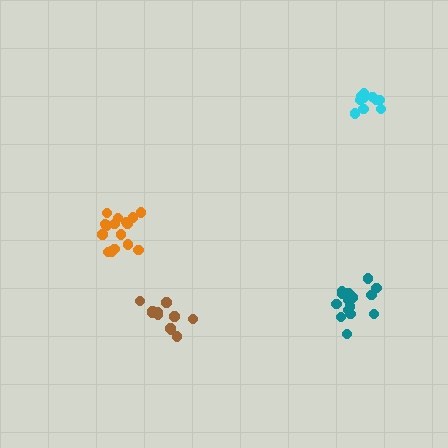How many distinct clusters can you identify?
There are 4 distinct clusters.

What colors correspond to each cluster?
The clusters are colored: brown, cyan, orange, teal.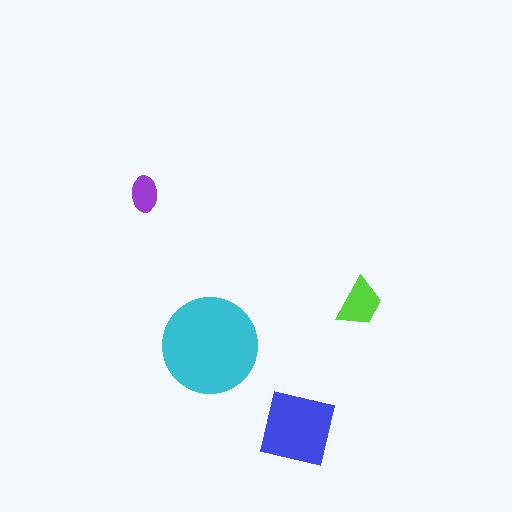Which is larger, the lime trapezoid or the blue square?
The blue square.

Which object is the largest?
The cyan circle.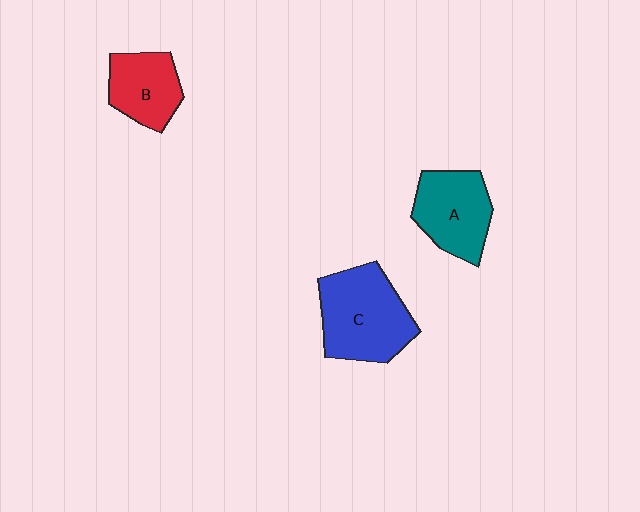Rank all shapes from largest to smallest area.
From largest to smallest: C (blue), A (teal), B (red).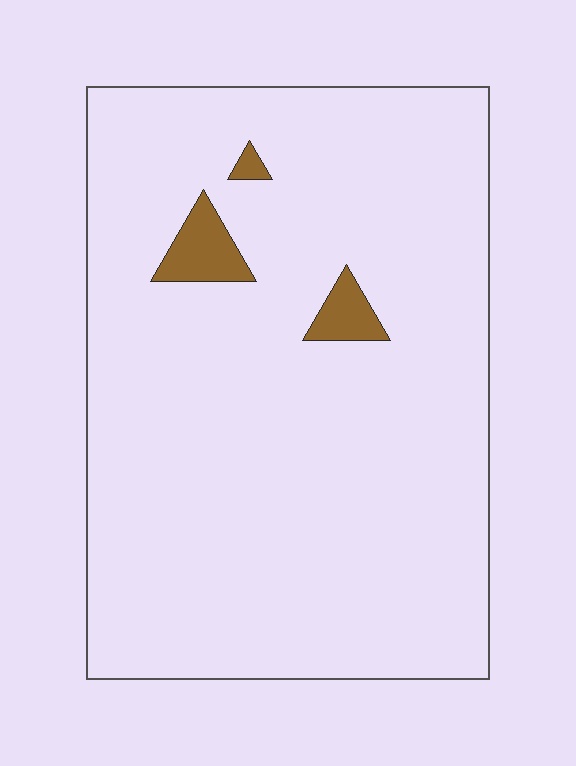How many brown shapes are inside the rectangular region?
3.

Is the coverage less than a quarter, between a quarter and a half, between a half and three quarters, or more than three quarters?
Less than a quarter.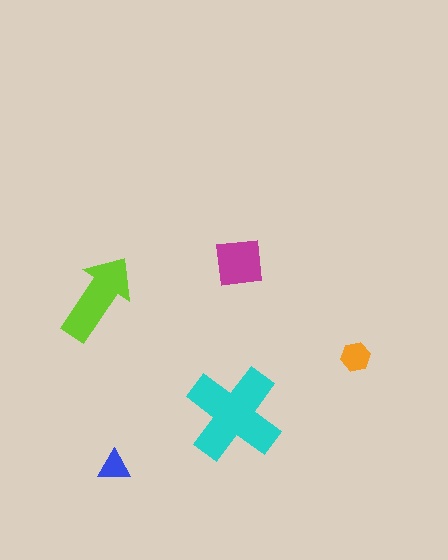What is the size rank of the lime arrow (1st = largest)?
2nd.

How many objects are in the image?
There are 5 objects in the image.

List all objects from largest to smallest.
The cyan cross, the lime arrow, the magenta square, the orange hexagon, the blue triangle.